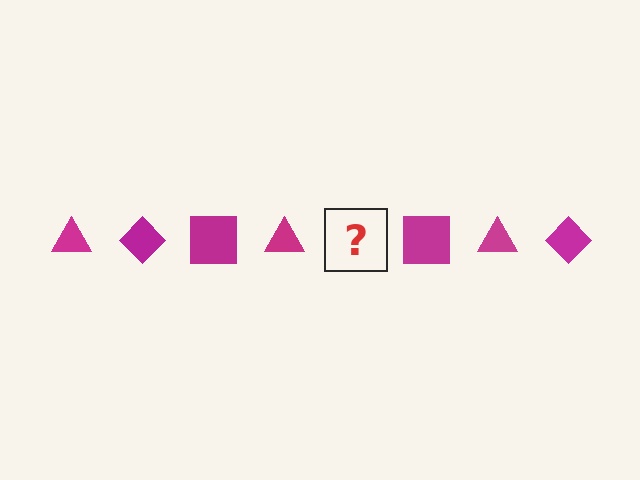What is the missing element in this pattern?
The missing element is a magenta diamond.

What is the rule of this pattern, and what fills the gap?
The rule is that the pattern cycles through triangle, diamond, square shapes in magenta. The gap should be filled with a magenta diamond.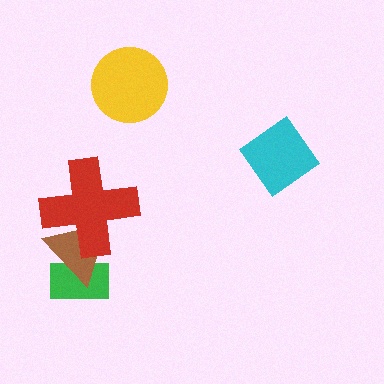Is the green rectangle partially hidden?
Yes, it is partially covered by another shape.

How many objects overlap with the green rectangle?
1 object overlaps with the green rectangle.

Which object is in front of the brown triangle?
The red cross is in front of the brown triangle.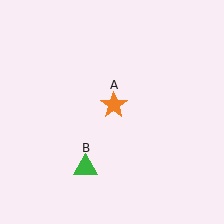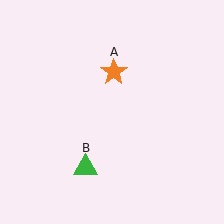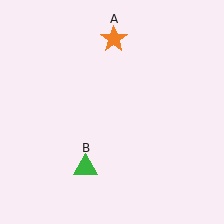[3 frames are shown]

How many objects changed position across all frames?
1 object changed position: orange star (object A).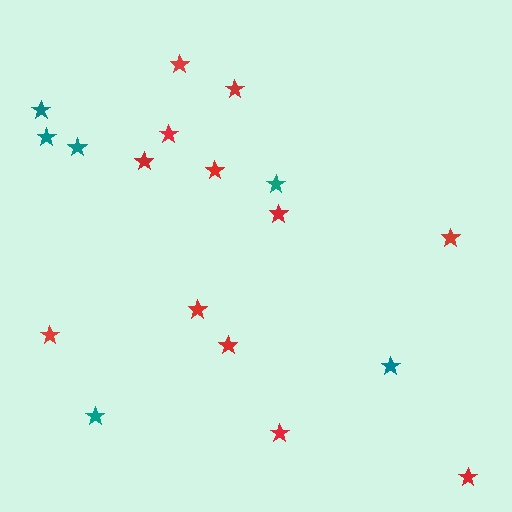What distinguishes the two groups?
There are 2 groups: one group of teal stars (6) and one group of red stars (12).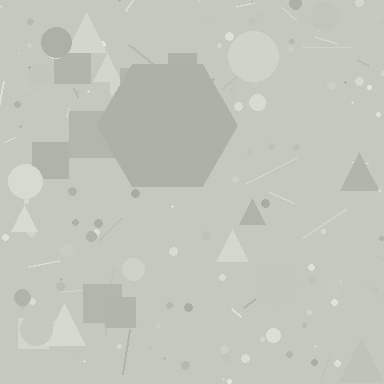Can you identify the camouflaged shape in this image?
The camouflaged shape is a hexagon.